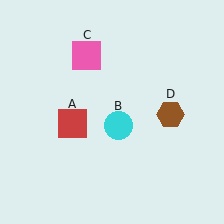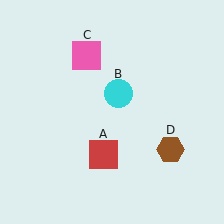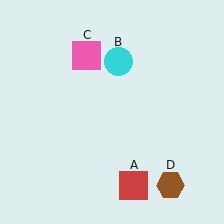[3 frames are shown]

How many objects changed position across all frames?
3 objects changed position: red square (object A), cyan circle (object B), brown hexagon (object D).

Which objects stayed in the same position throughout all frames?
Pink square (object C) remained stationary.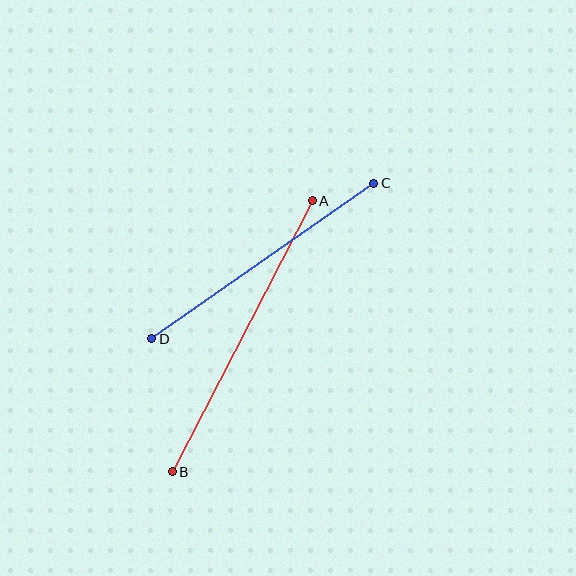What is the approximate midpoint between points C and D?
The midpoint is at approximately (263, 261) pixels.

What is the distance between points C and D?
The distance is approximately 271 pixels.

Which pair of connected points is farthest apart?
Points A and B are farthest apart.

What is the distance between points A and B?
The distance is approximately 305 pixels.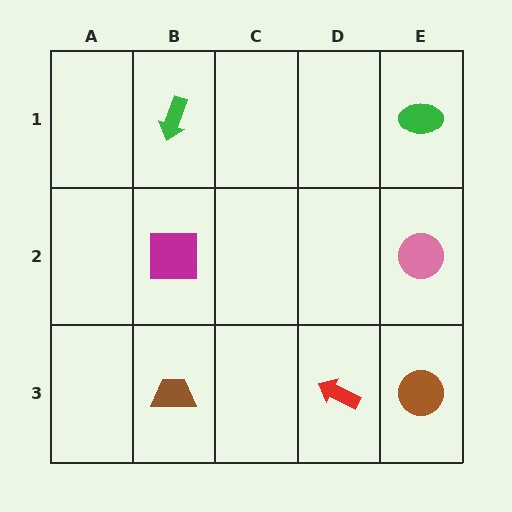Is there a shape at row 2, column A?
No, that cell is empty.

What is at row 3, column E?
A brown circle.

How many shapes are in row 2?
2 shapes.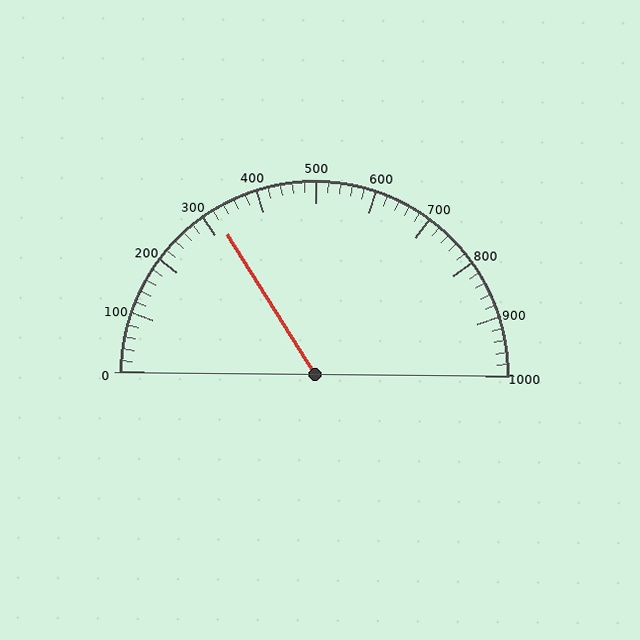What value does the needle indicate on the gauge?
The needle indicates approximately 320.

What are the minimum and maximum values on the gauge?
The gauge ranges from 0 to 1000.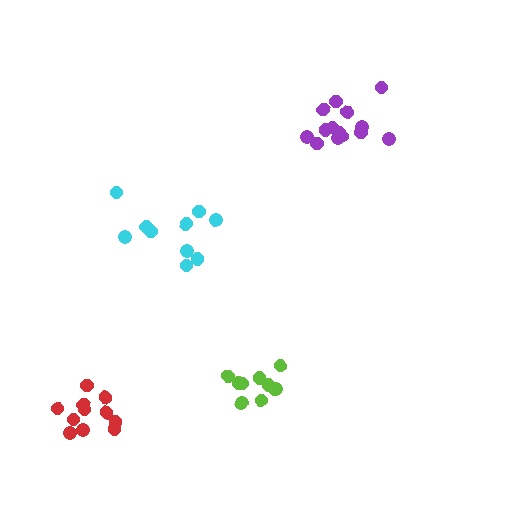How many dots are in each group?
Group 1: 10 dots, Group 2: 14 dots, Group 3: 10 dots, Group 4: 11 dots (45 total).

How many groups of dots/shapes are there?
There are 4 groups.